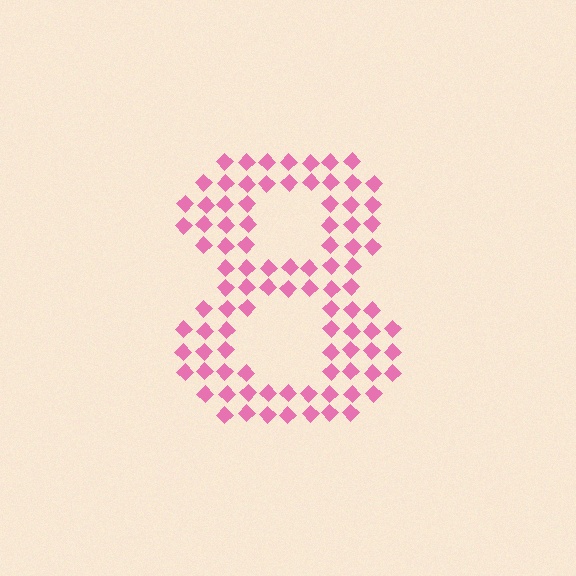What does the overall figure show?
The overall figure shows the digit 8.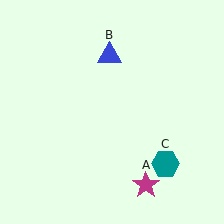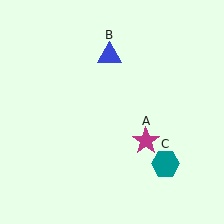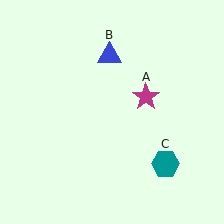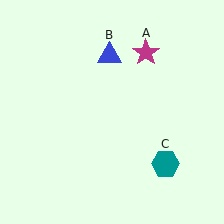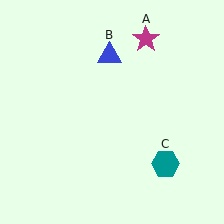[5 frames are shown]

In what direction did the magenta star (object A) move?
The magenta star (object A) moved up.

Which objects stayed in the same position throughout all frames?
Blue triangle (object B) and teal hexagon (object C) remained stationary.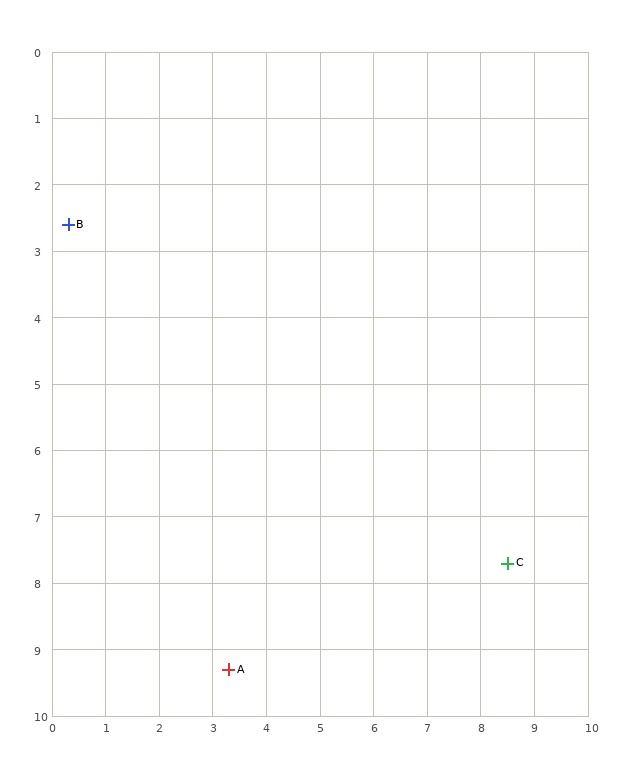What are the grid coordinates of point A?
Point A is at approximately (3.3, 9.3).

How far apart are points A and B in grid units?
Points A and B are about 7.3 grid units apart.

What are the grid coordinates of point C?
Point C is at approximately (8.5, 7.7).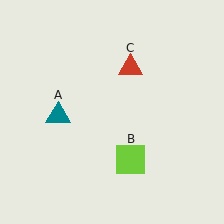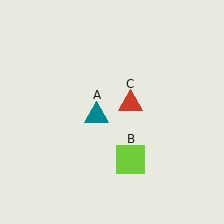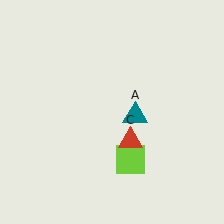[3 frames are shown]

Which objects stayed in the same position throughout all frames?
Lime square (object B) remained stationary.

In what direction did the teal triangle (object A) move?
The teal triangle (object A) moved right.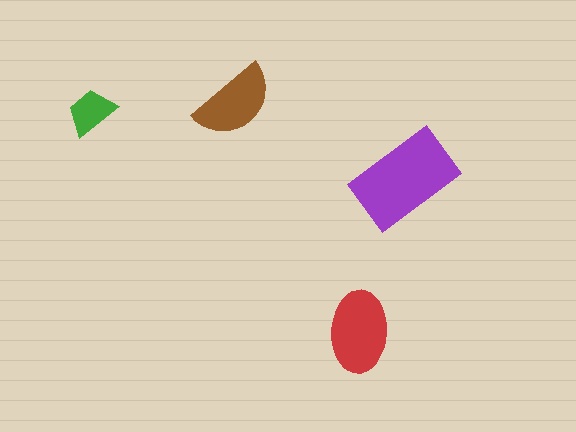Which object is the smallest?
The green trapezoid.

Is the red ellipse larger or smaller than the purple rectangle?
Smaller.